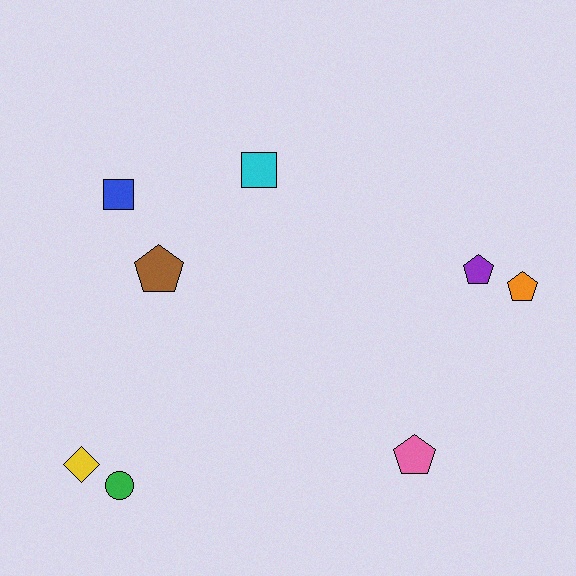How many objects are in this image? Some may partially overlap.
There are 8 objects.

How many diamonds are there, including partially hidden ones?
There is 1 diamond.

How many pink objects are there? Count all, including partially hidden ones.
There is 1 pink object.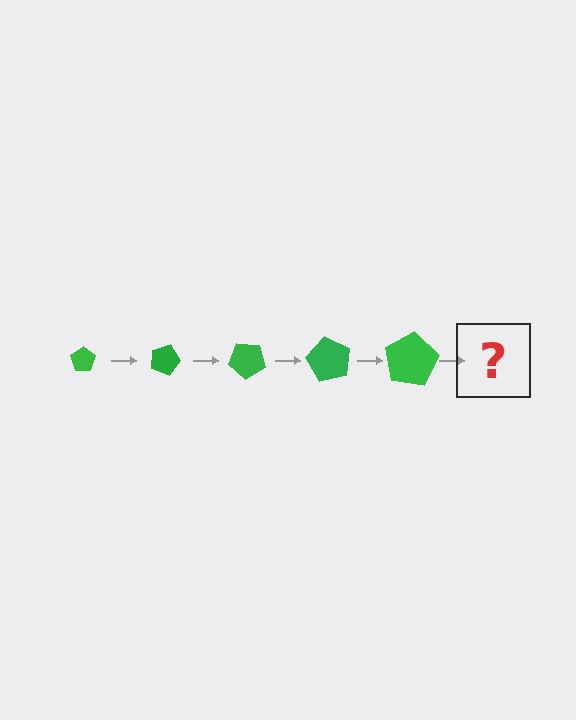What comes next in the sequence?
The next element should be a pentagon, larger than the previous one and rotated 100 degrees from the start.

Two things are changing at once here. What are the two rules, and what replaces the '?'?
The two rules are that the pentagon grows larger each step and it rotates 20 degrees each step. The '?' should be a pentagon, larger than the previous one and rotated 100 degrees from the start.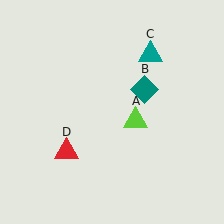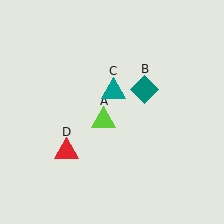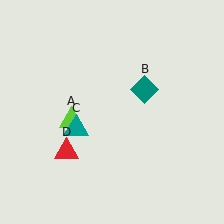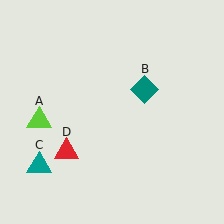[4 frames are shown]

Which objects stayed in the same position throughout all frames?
Teal diamond (object B) and red triangle (object D) remained stationary.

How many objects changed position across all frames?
2 objects changed position: lime triangle (object A), teal triangle (object C).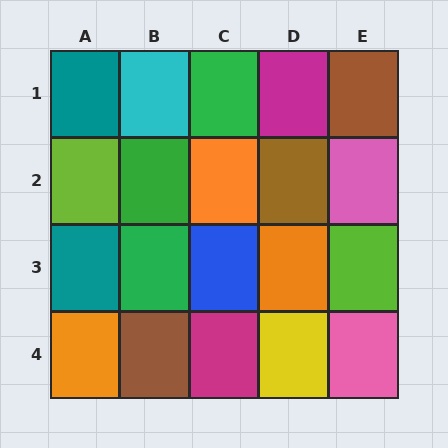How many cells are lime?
2 cells are lime.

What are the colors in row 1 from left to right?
Teal, cyan, green, magenta, brown.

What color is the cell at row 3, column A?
Teal.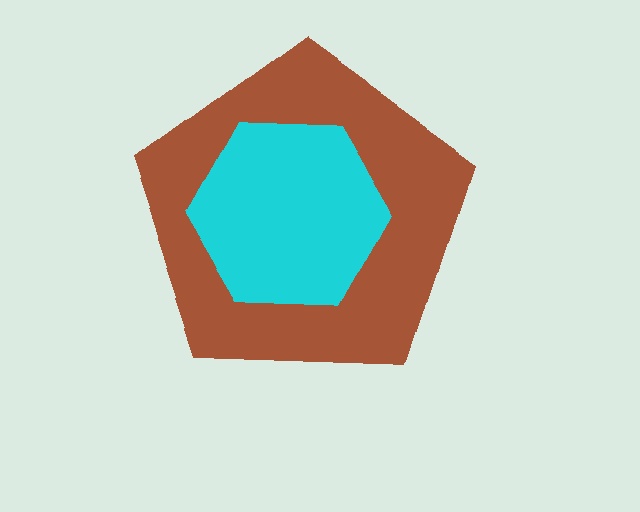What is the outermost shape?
The brown pentagon.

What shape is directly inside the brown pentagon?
The cyan hexagon.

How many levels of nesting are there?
2.